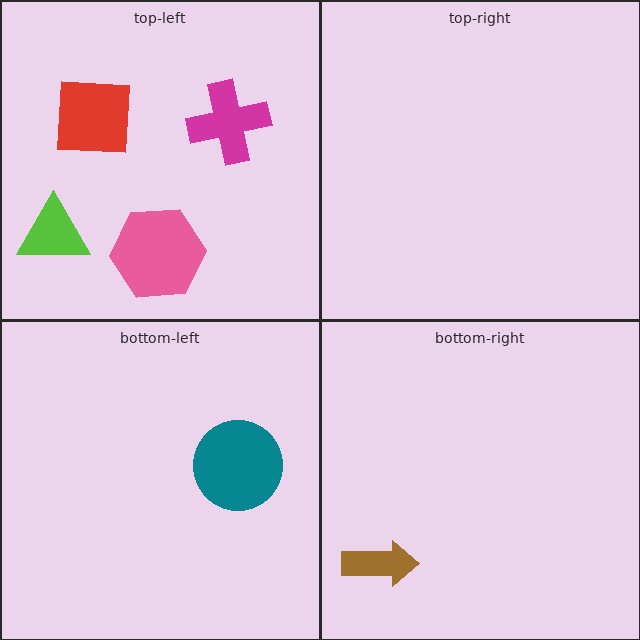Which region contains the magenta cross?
The top-left region.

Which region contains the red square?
The top-left region.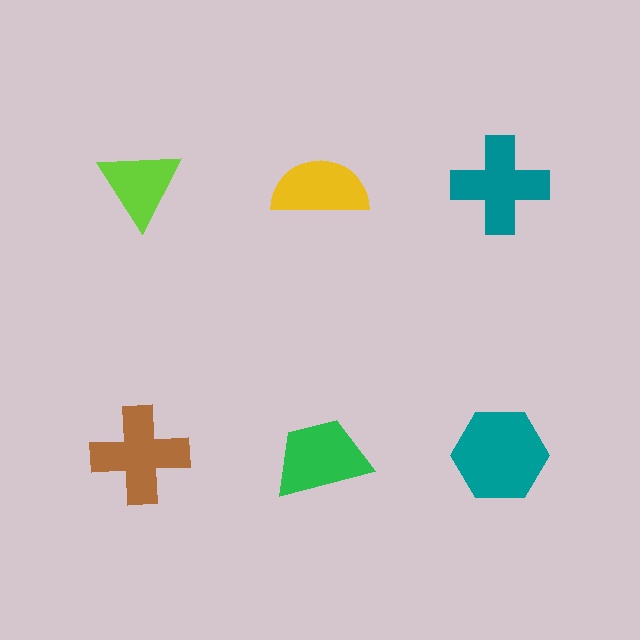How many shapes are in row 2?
3 shapes.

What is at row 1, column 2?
A yellow semicircle.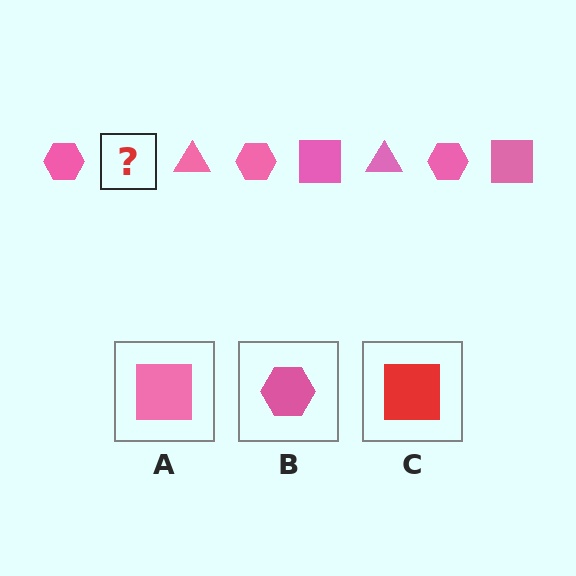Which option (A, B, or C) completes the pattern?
A.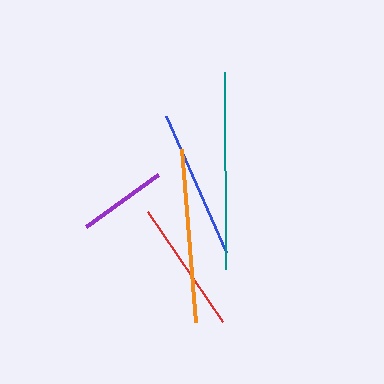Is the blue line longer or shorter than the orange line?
The orange line is longer than the blue line.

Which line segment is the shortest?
The purple line is the shortest at approximately 89 pixels.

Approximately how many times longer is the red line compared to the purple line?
The red line is approximately 1.5 times the length of the purple line.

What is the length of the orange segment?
The orange segment is approximately 173 pixels long.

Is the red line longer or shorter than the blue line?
The blue line is longer than the red line.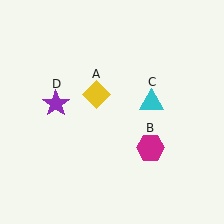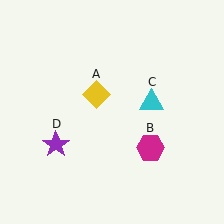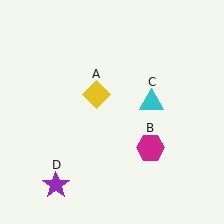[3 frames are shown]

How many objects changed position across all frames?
1 object changed position: purple star (object D).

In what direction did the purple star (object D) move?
The purple star (object D) moved down.